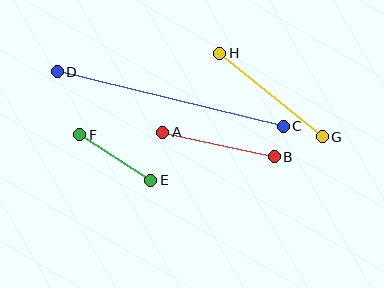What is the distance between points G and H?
The distance is approximately 132 pixels.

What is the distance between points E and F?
The distance is approximately 84 pixels.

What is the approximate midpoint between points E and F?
The midpoint is at approximately (115, 158) pixels.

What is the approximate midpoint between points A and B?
The midpoint is at approximately (218, 144) pixels.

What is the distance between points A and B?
The distance is approximately 114 pixels.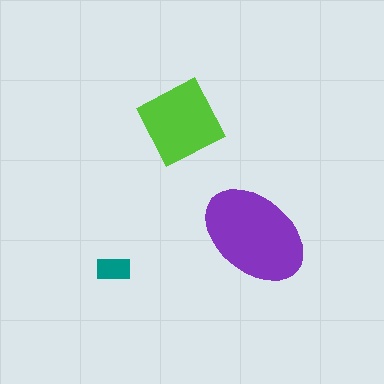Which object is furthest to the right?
The purple ellipse is rightmost.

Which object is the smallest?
The teal rectangle.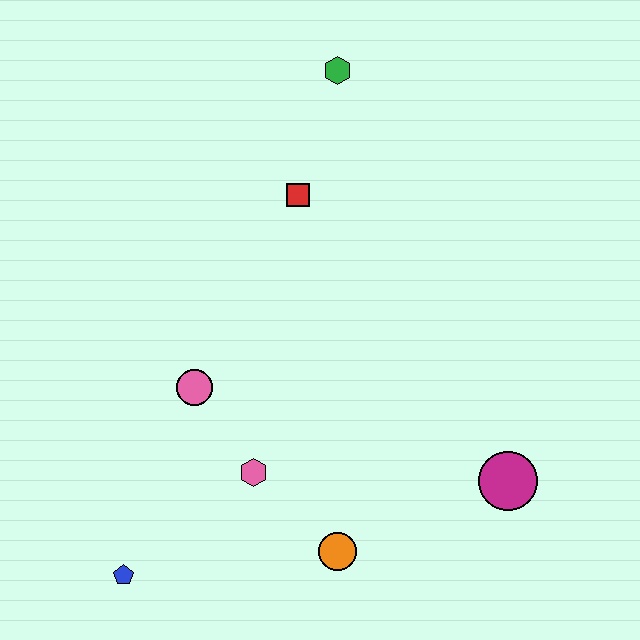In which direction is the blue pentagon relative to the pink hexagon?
The blue pentagon is to the left of the pink hexagon.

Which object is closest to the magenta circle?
The orange circle is closest to the magenta circle.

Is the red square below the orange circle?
No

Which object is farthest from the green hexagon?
The blue pentagon is farthest from the green hexagon.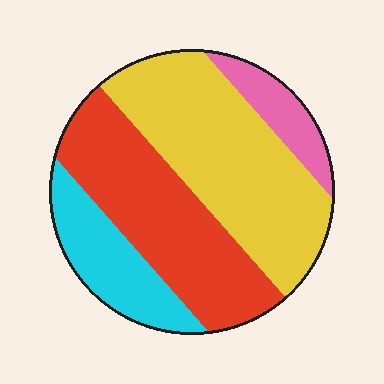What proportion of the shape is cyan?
Cyan covers 16% of the shape.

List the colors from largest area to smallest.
From largest to smallest: yellow, red, cyan, pink.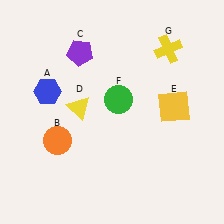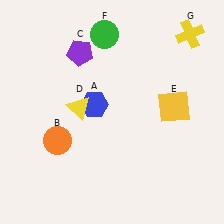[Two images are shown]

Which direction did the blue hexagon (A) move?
The blue hexagon (A) moved right.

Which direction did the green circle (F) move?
The green circle (F) moved up.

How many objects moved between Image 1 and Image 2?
3 objects moved between the two images.